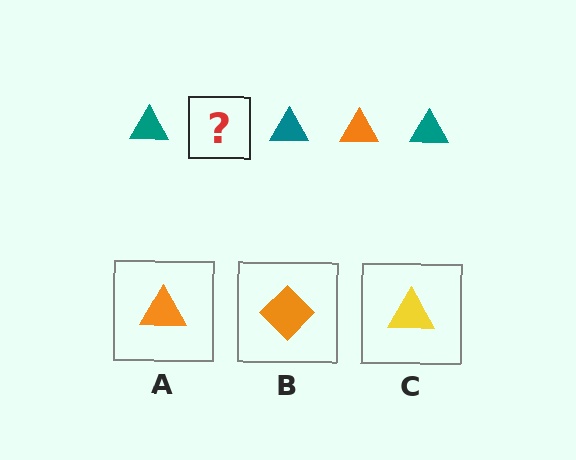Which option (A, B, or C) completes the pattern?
A.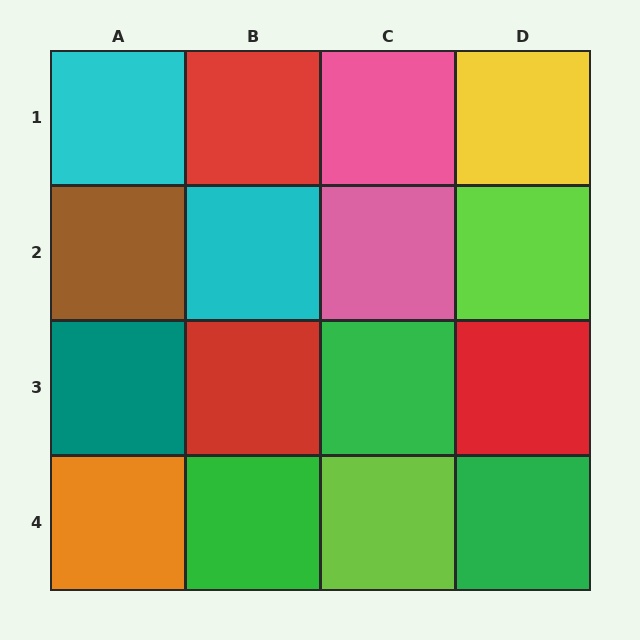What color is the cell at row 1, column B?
Red.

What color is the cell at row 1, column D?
Yellow.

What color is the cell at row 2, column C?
Pink.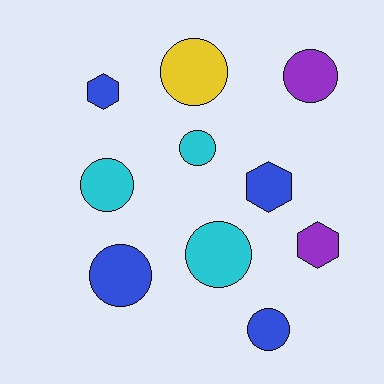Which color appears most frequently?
Blue, with 4 objects.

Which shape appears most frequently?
Circle, with 7 objects.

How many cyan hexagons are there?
There are no cyan hexagons.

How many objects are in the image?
There are 10 objects.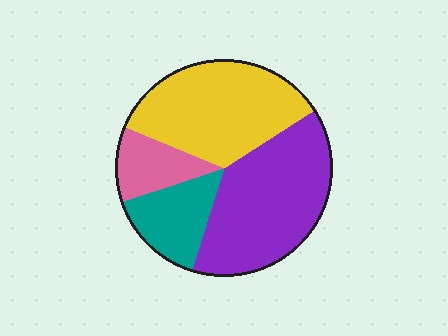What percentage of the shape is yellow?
Yellow takes up between a third and a half of the shape.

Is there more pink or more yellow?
Yellow.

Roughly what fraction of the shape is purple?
Purple takes up between a quarter and a half of the shape.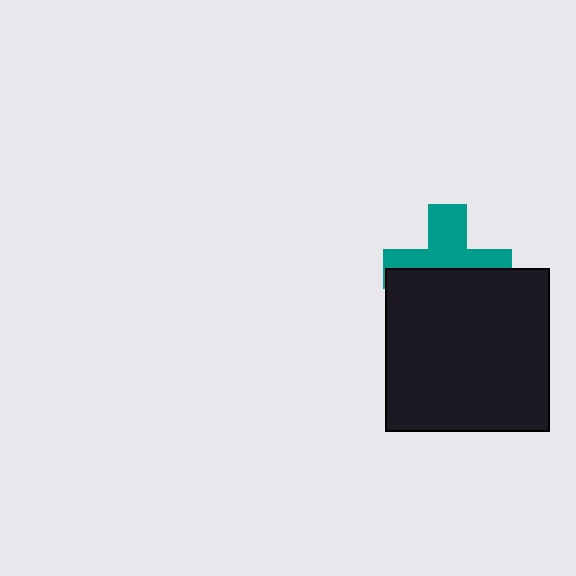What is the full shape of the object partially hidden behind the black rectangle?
The partially hidden object is a teal cross.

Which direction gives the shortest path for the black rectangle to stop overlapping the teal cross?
Moving down gives the shortest separation.